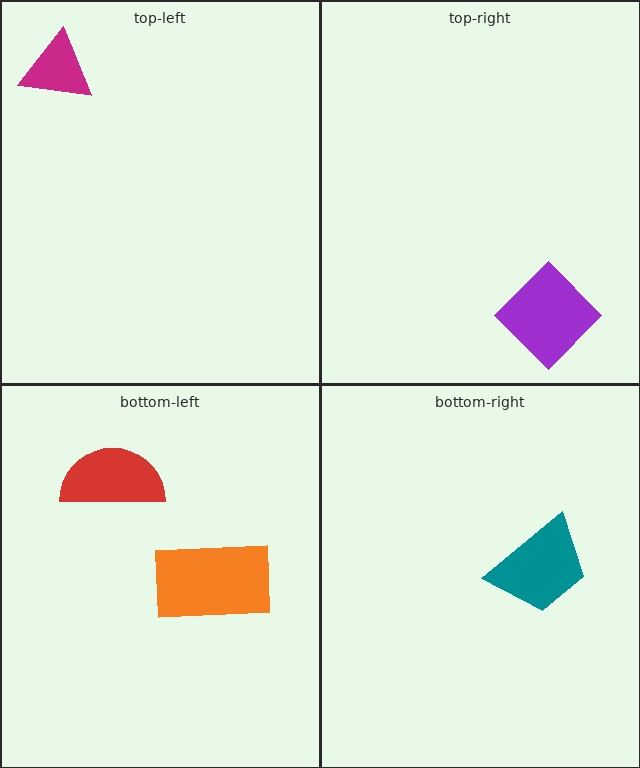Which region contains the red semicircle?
The bottom-left region.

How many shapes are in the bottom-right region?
1.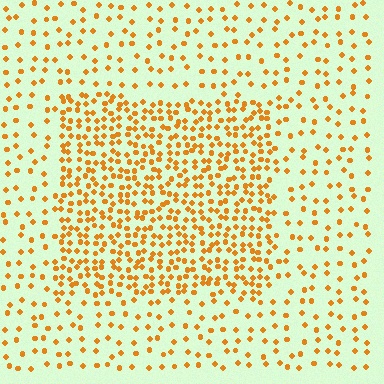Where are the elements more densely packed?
The elements are more densely packed inside the rectangle boundary.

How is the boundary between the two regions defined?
The boundary is defined by a change in element density (approximately 2.4x ratio). All elements are the same color, size, and shape.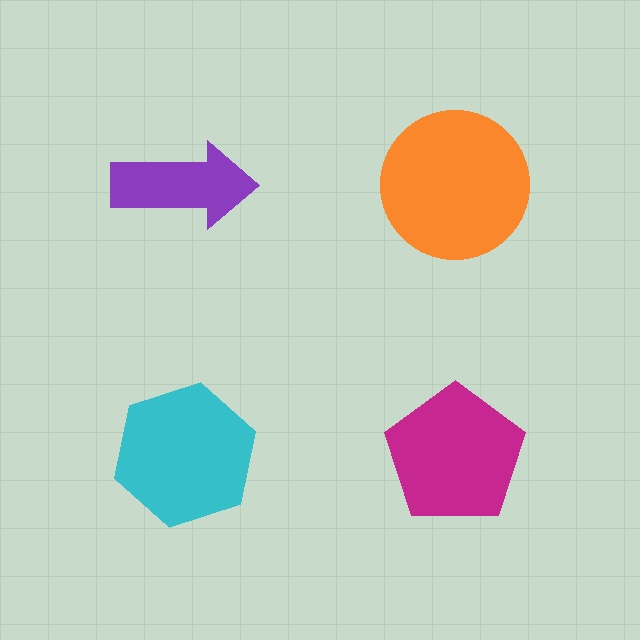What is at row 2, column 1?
A cyan hexagon.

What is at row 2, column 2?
A magenta pentagon.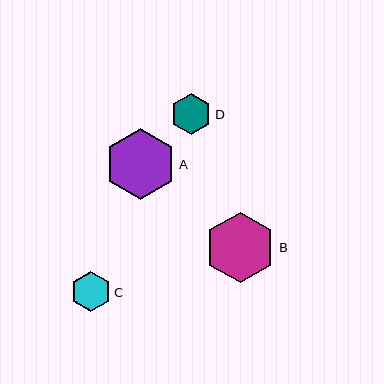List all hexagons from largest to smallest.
From largest to smallest: A, B, D, C.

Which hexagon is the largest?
Hexagon A is the largest with a size of approximately 71 pixels.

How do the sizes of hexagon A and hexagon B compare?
Hexagon A and hexagon B are approximately the same size.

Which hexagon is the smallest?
Hexagon C is the smallest with a size of approximately 40 pixels.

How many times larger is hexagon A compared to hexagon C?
Hexagon A is approximately 1.8 times the size of hexagon C.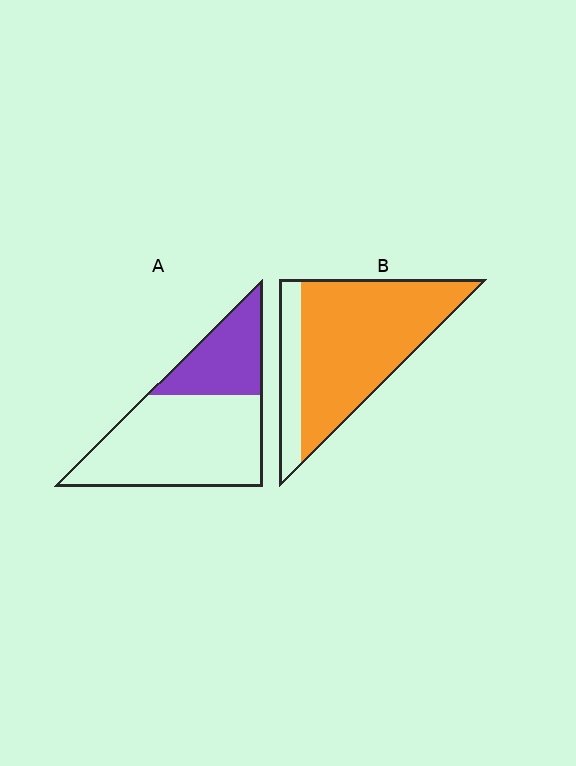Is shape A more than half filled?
No.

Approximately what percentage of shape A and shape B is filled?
A is approximately 30% and B is approximately 80%.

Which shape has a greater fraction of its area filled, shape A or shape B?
Shape B.